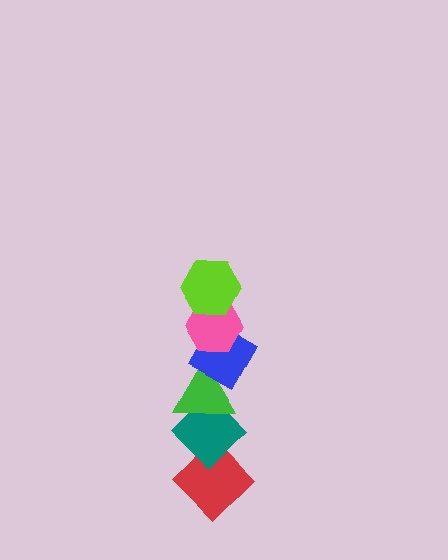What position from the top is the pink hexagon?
The pink hexagon is 2nd from the top.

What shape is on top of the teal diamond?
The green triangle is on top of the teal diamond.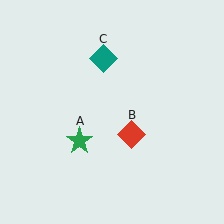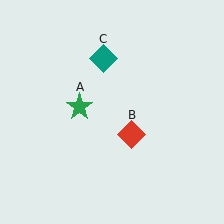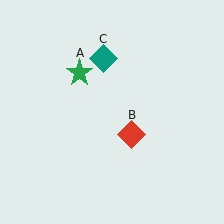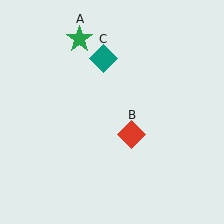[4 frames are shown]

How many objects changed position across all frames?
1 object changed position: green star (object A).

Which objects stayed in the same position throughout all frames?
Red diamond (object B) and teal diamond (object C) remained stationary.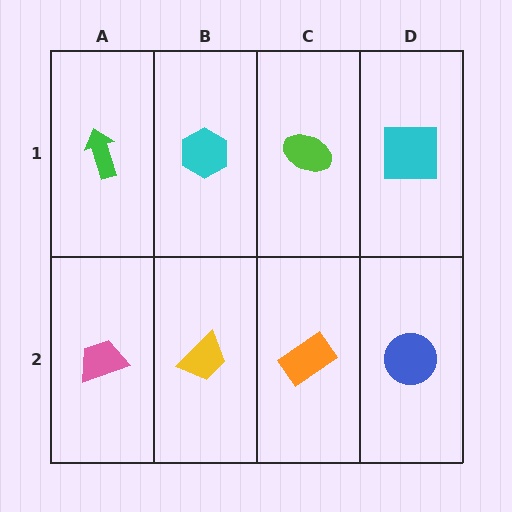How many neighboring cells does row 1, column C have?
3.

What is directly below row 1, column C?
An orange rectangle.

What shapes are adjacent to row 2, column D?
A cyan square (row 1, column D), an orange rectangle (row 2, column C).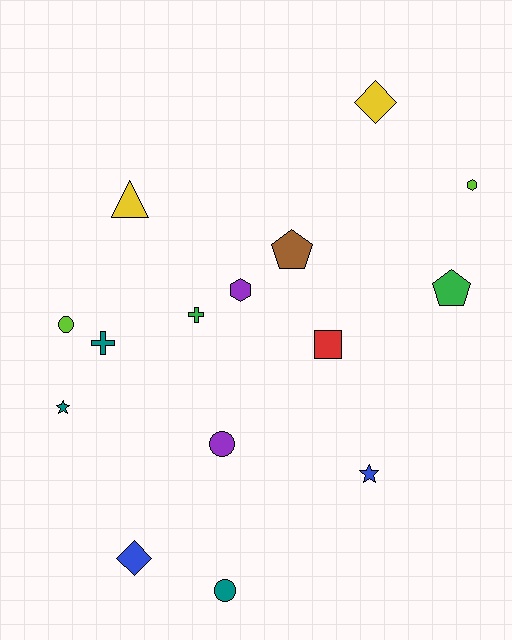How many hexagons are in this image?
There are 2 hexagons.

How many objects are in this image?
There are 15 objects.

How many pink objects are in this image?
There are no pink objects.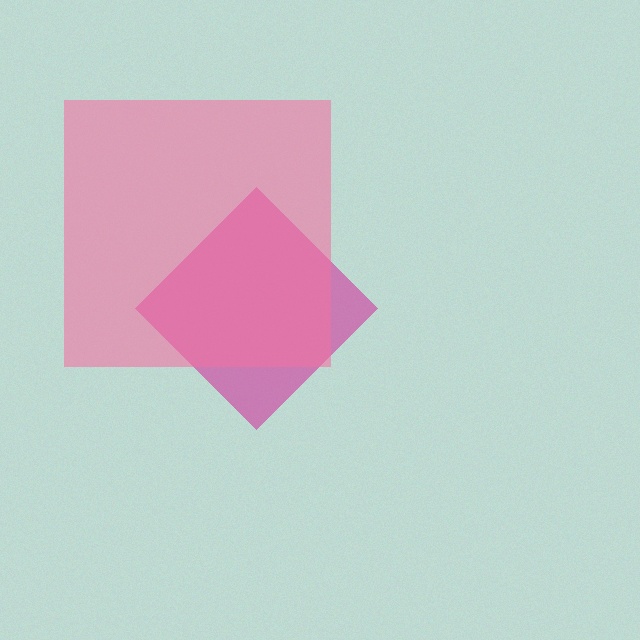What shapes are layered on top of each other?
The layered shapes are: a magenta diamond, a pink square.